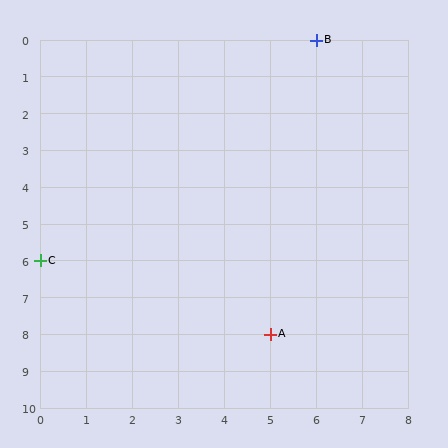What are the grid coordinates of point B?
Point B is at grid coordinates (6, 0).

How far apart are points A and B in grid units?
Points A and B are 1 column and 8 rows apart (about 8.1 grid units diagonally).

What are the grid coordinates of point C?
Point C is at grid coordinates (0, 6).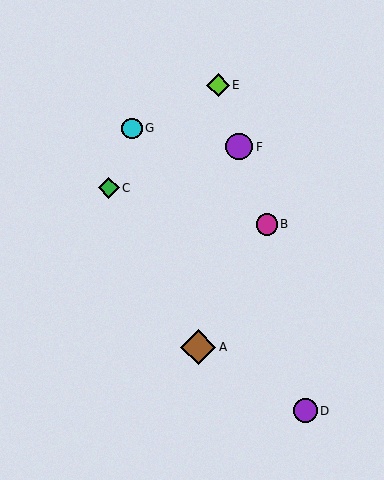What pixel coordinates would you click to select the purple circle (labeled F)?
Click at (239, 147) to select the purple circle F.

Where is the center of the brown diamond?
The center of the brown diamond is at (198, 347).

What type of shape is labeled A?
Shape A is a brown diamond.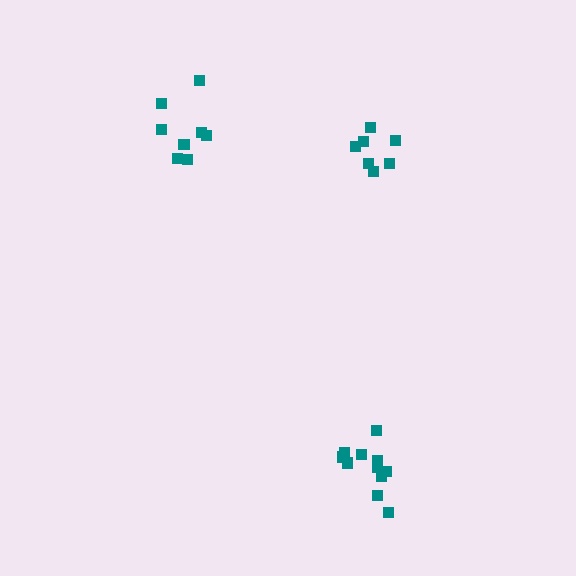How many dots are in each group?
Group 1: 7 dots, Group 2: 11 dots, Group 3: 8 dots (26 total).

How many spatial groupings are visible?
There are 3 spatial groupings.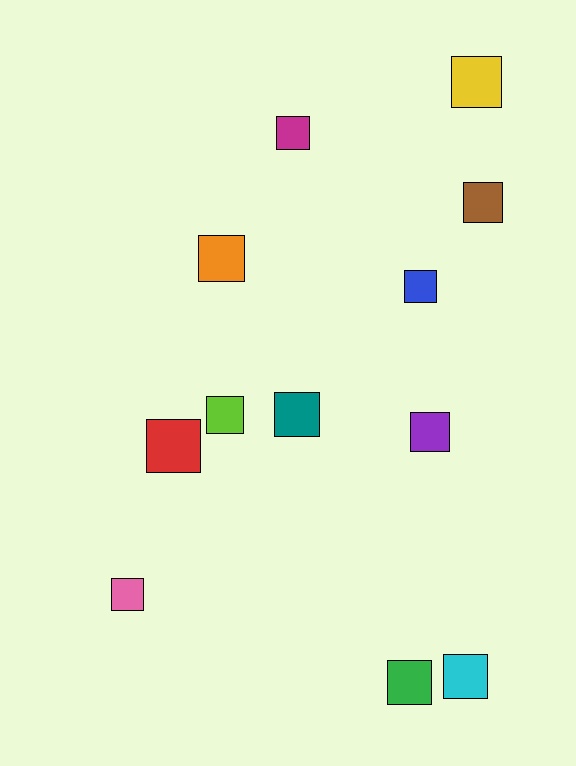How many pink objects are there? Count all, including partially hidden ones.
There is 1 pink object.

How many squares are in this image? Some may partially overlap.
There are 12 squares.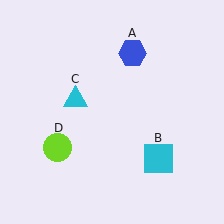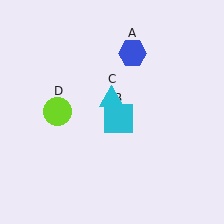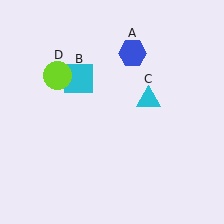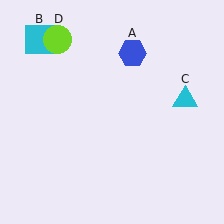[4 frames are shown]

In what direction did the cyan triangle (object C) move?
The cyan triangle (object C) moved right.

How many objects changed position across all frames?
3 objects changed position: cyan square (object B), cyan triangle (object C), lime circle (object D).